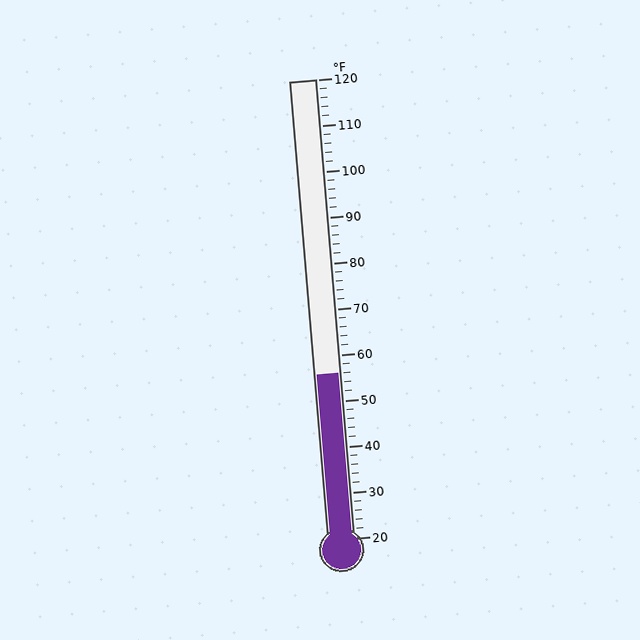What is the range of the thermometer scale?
The thermometer scale ranges from 20°F to 120°F.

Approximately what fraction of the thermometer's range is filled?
The thermometer is filled to approximately 35% of its range.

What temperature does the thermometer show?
The thermometer shows approximately 56°F.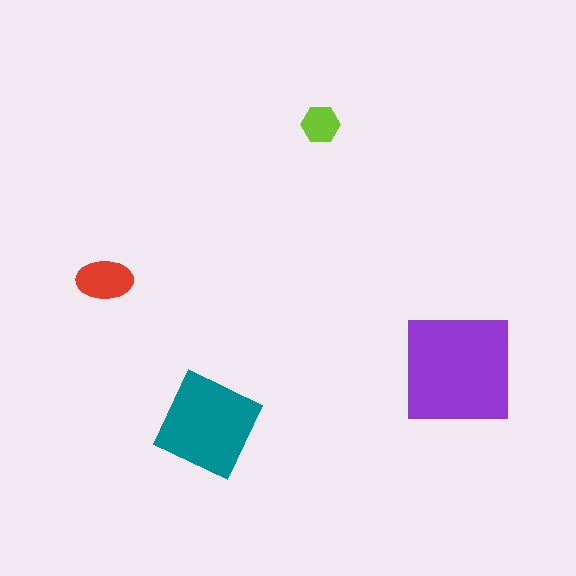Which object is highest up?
The lime hexagon is topmost.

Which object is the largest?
The purple square.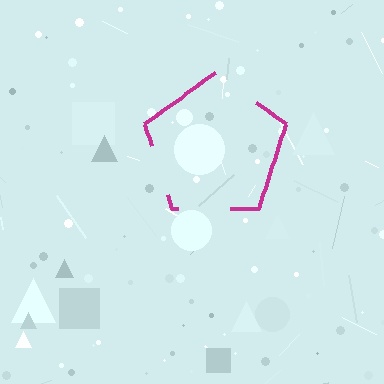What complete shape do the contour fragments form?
The contour fragments form a pentagon.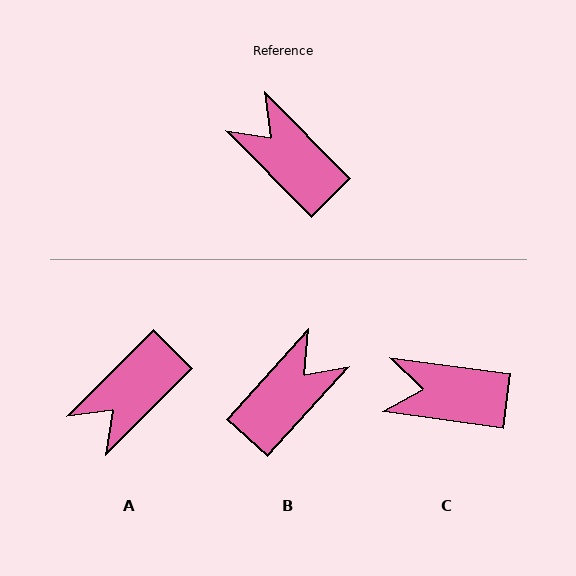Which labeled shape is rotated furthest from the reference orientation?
A, about 90 degrees away.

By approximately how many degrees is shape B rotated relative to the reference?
Approximately 87 degrees clockwise.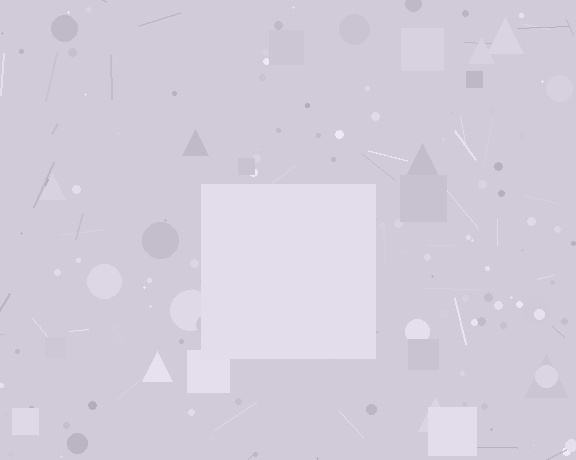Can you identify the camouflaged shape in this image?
The camouflaged shape is a square.